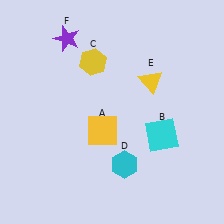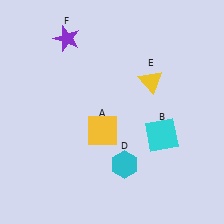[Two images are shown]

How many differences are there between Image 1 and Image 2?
There is 1 difference between the two images.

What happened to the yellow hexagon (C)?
The yellow hexagon (C) was removed in Image 2. It was in the top-left area of Image 1.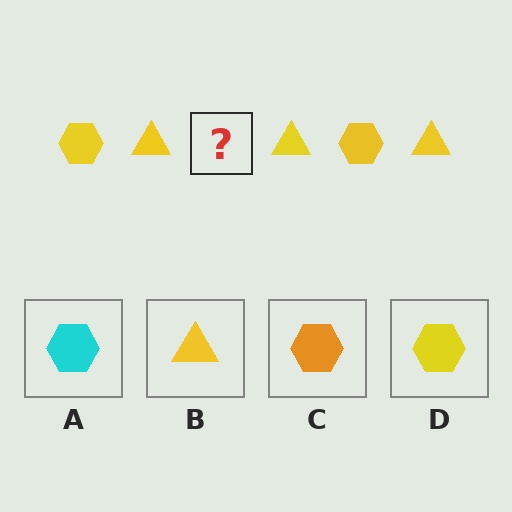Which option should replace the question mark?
Option D.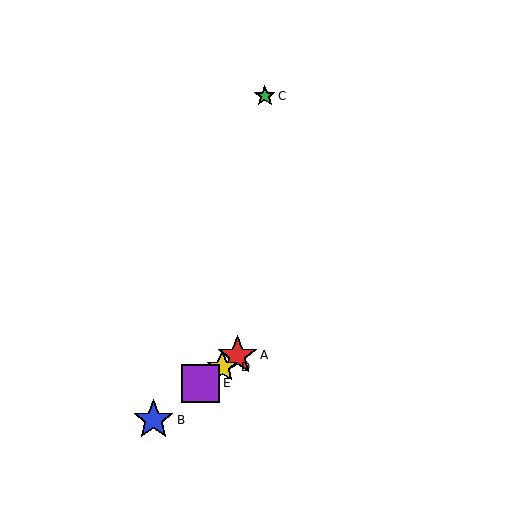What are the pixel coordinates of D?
Object D is at (222, 367).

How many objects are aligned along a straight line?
4 objects (A, B, D, E) are aligned along a straight line.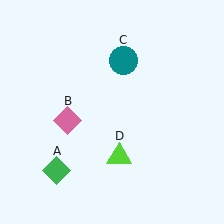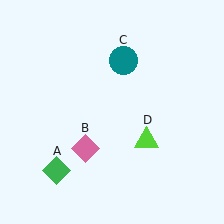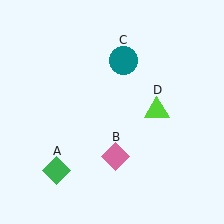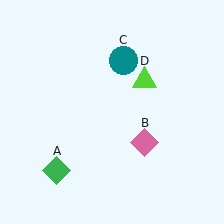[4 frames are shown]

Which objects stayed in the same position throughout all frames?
Green diamond (object A) and teal circle (object C) remained stationary.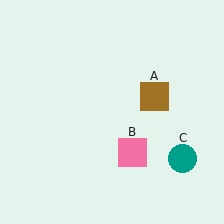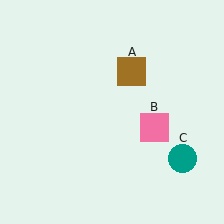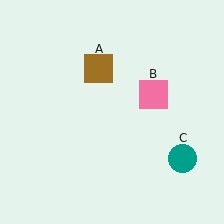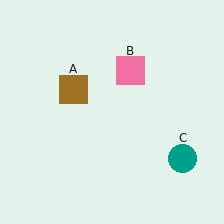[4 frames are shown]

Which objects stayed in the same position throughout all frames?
Teal circle (object C) remained stationary.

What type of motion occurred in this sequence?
The brown square (object A), pink square (object B) rotated counterclockwise around the center of the scene.